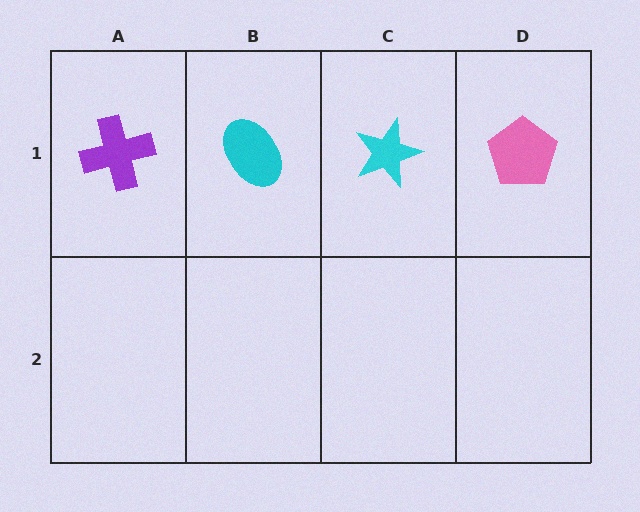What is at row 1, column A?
A purple cross.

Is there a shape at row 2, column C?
No, that cell is empty.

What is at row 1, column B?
A cyan ellipse.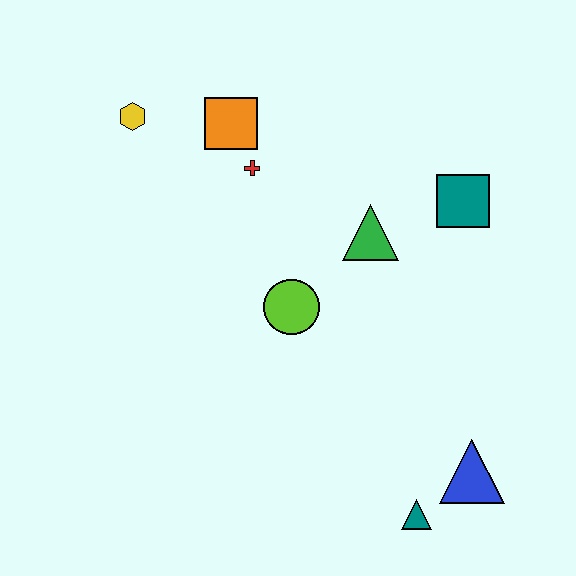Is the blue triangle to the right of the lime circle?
Yes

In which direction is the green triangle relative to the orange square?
The green triangle is to the right of the orange square.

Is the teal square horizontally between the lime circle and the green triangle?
No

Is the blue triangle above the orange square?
No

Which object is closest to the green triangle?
The teal square is closest to the green triangle.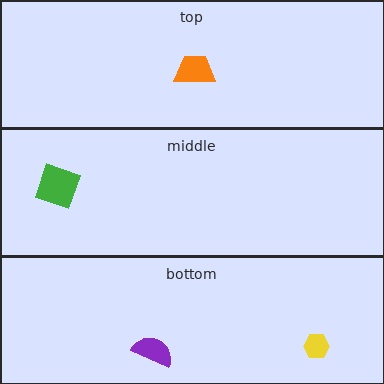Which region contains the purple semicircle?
The bottom region.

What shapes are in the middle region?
The green square.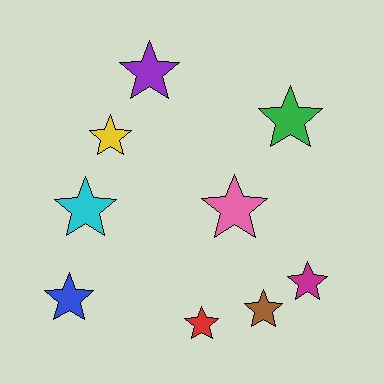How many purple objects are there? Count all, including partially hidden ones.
There is 1 purple object.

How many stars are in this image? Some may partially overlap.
There are 9 stars.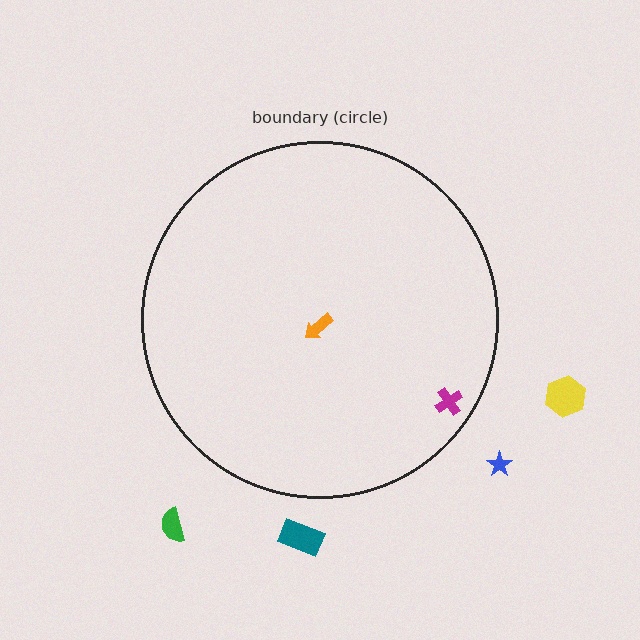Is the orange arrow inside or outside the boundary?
Inside.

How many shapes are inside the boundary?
2 inside, 4 outside.